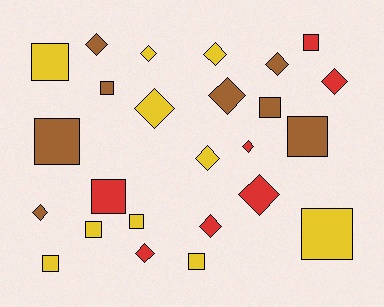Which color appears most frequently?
Yellow, with 10 objects.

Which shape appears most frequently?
Diamond, with 13 objects.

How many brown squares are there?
There are 4 brown squares.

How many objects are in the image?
There are 25 objects.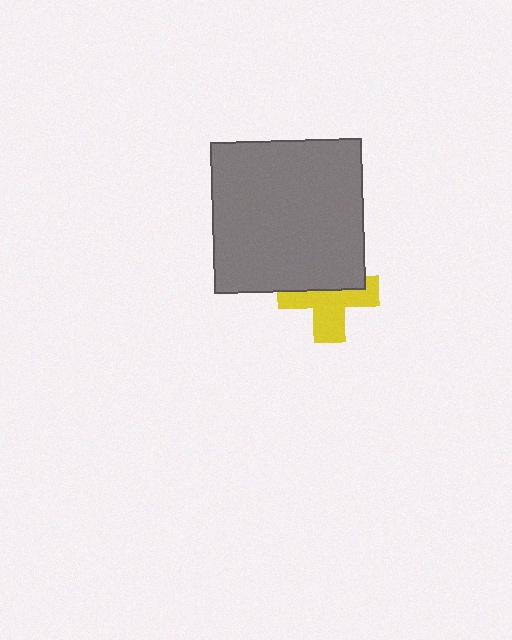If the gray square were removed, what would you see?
You would see the complete yellow cross.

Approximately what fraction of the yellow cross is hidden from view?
Roughly 45% of the yellow cross is hidden behind the gray square.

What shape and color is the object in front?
The object in front is a gray square.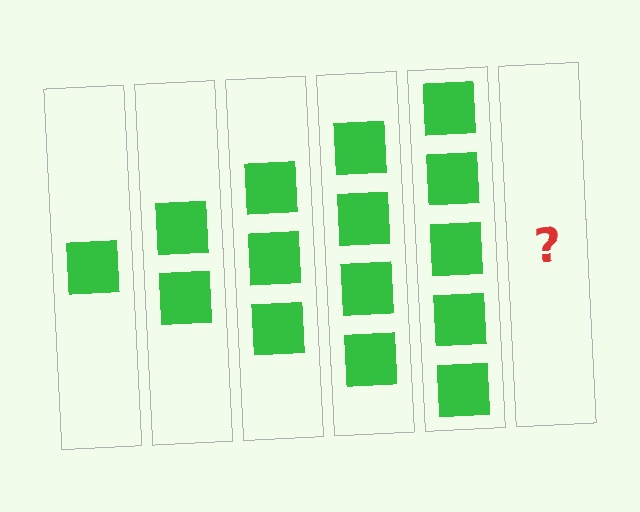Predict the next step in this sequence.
The next step is 6 squares.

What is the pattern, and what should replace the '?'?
The pattern is that each step adds one more square. The '?' should be 6 squares.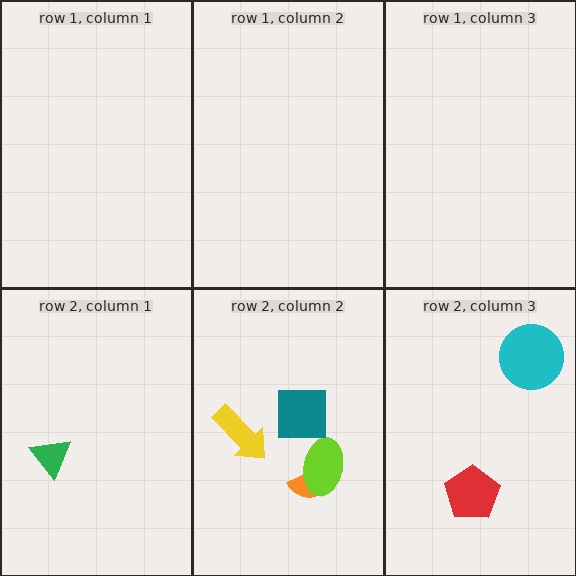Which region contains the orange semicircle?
The row 2, column 2 region.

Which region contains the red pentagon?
The row 2, column 3 region.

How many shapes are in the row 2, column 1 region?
1.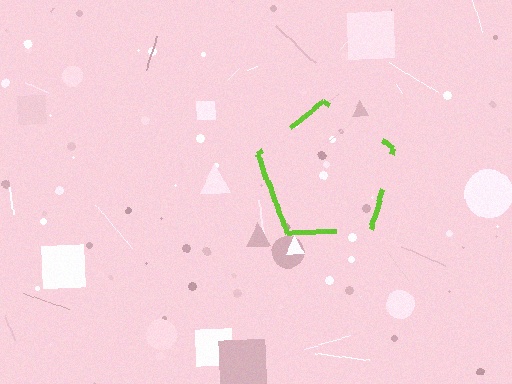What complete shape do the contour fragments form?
The contour fragments form a pentagon.